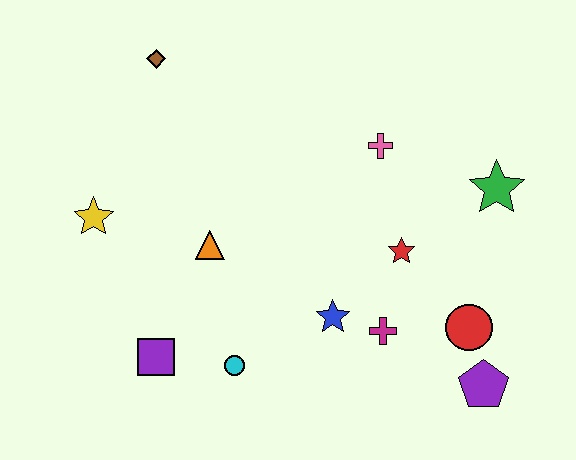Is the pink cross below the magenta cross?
No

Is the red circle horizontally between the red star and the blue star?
No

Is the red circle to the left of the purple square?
No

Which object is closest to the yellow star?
The orange triangle is closest to the yellow star.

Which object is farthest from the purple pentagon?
The brown diamond is farthest from the purple pentagon.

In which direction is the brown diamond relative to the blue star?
The brown diamond is above the blue star.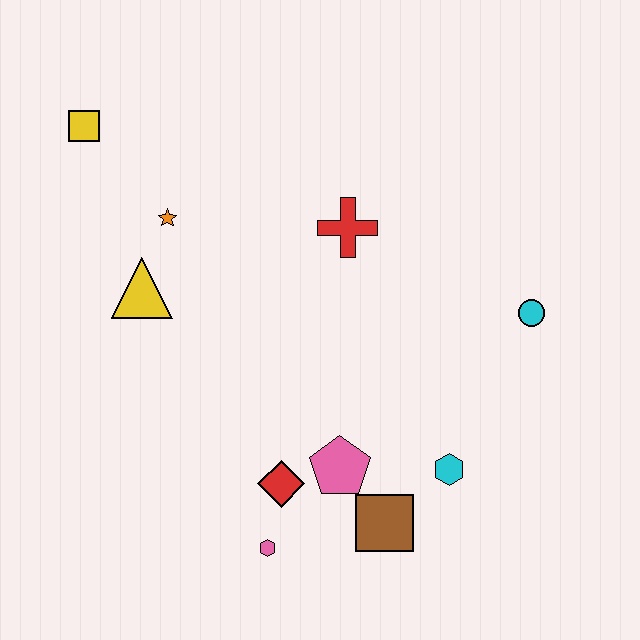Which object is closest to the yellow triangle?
The orange star is closest to the yellow triangle.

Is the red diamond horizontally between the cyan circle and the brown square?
No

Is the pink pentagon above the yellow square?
No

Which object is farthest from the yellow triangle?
The cyan circle is farthest from the yellow triangle.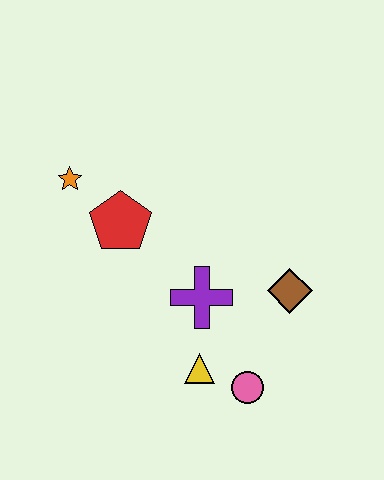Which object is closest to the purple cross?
The yellow triangle is closest to the purple cross.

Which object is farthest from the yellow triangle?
The orange star is farthest from the yellow triangle.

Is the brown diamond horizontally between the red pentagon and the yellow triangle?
No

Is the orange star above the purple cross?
Yes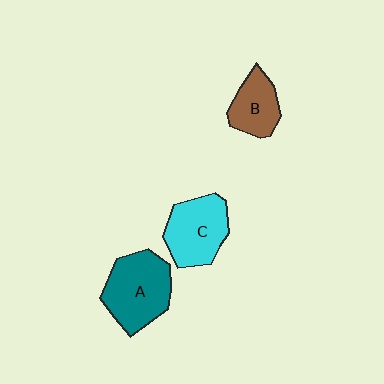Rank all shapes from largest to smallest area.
From largest to smallest: A (teal), C (cyan), B (brown).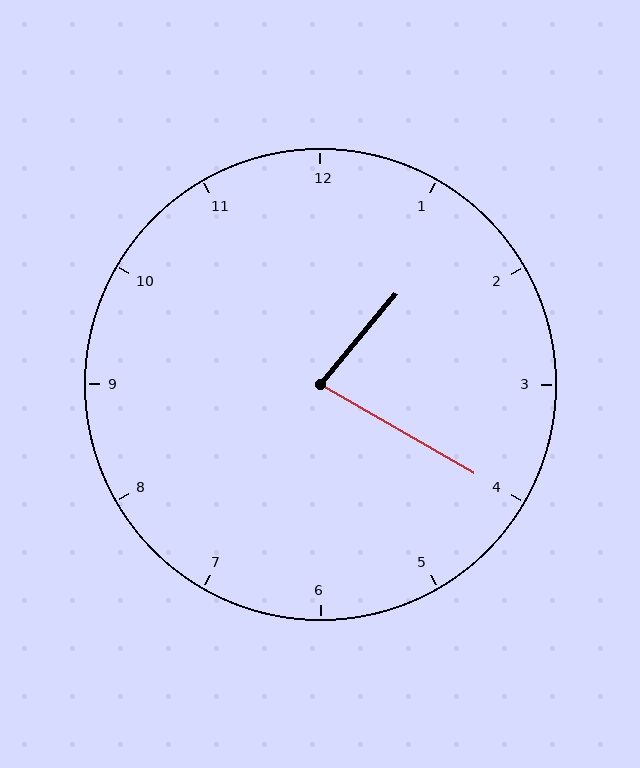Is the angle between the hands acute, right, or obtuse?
It is acute.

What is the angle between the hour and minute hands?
Approximately 80 degrees.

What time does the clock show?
1:20.